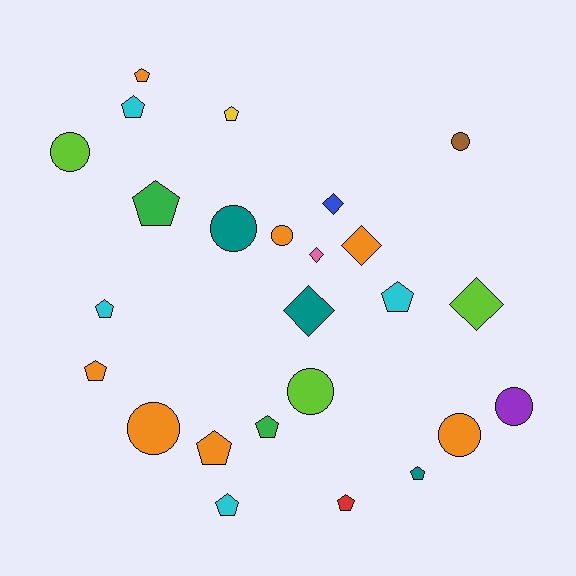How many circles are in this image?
There are 8 circles.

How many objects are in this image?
There are 25 objects.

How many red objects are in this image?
There is 1 red object.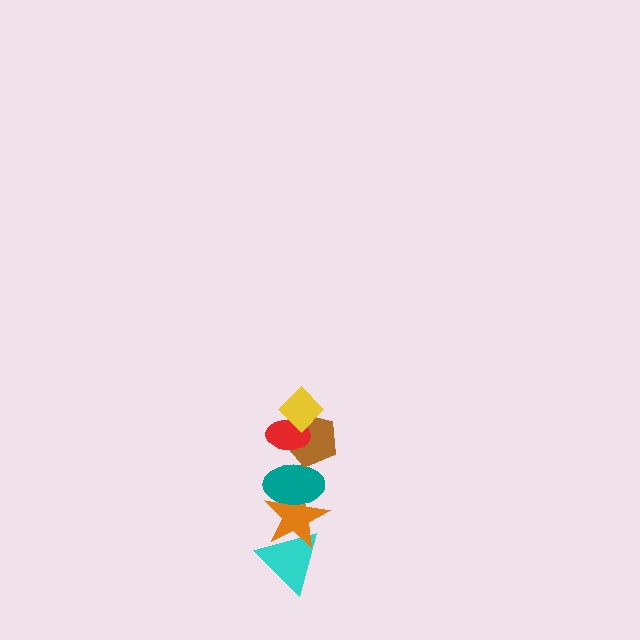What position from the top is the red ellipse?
The red ellipse is 2nd from the top.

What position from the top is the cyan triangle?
The cyan triangle is 6th from the top.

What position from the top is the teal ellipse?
The teal ellipse is 4th from the top.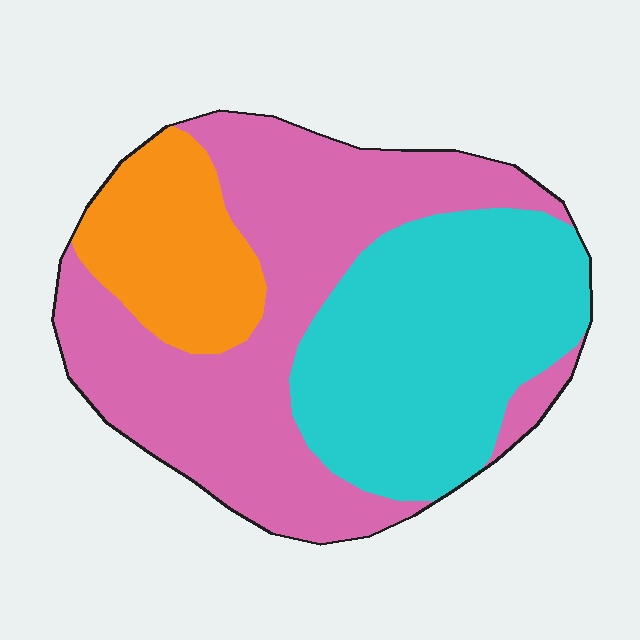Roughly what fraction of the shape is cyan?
Cyan covers 36% of the shape.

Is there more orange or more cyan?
Cyan.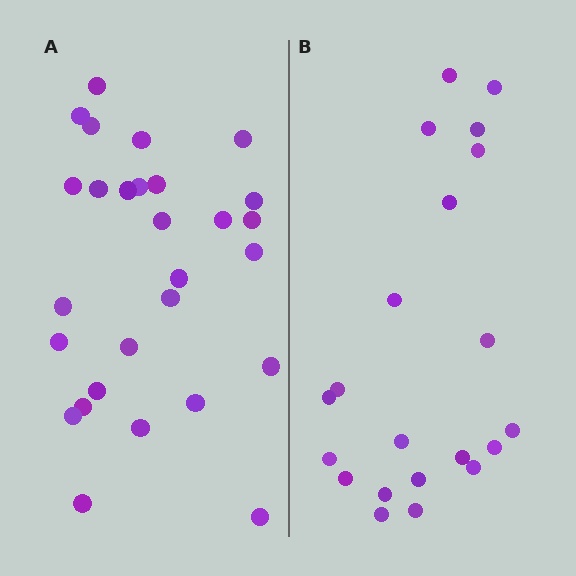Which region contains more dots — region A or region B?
Region A (the left region) has more dots.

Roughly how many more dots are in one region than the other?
Region A has roughly 8 or so more dots than region B.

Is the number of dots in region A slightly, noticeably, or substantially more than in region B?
Region A has noticeably more, but not dramatically so. The ratio is roughly 1.3 to 1.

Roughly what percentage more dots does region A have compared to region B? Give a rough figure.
About 35% more.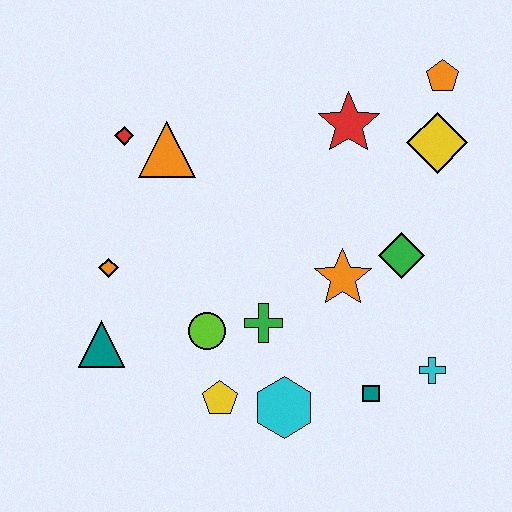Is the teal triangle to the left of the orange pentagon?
Yes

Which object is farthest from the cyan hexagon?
The orange pentagon is farthest from the cyan hexagon.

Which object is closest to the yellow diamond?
The orange pentagon is closest to the yellow diamond.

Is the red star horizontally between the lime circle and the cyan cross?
Yes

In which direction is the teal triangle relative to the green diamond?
The teal triangle is to the left of the green diamond.